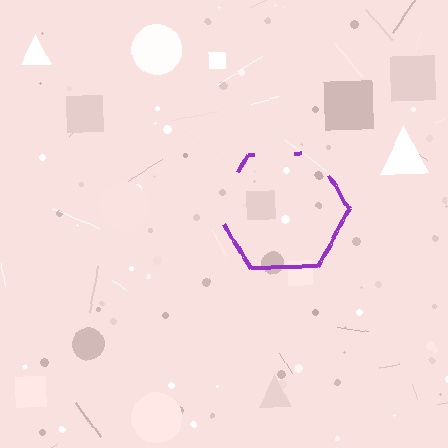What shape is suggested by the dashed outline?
The dashed outline suggests a hexagon.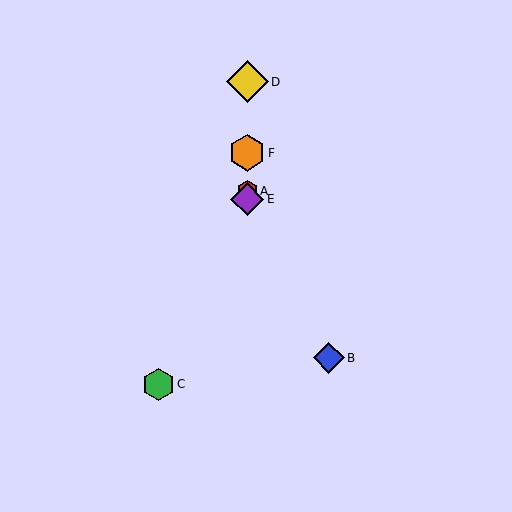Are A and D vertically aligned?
Yes, both are at x≈247.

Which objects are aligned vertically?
Objects A, D, E, F are aligned vertically.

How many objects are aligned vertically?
4 objects (A, D, E, F) are aligned vertically.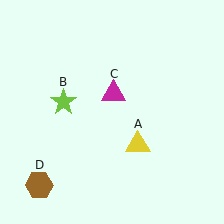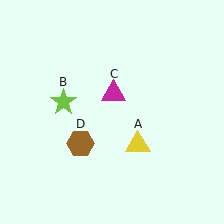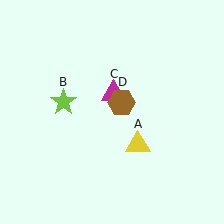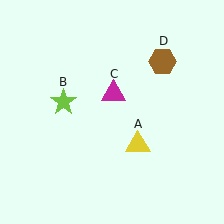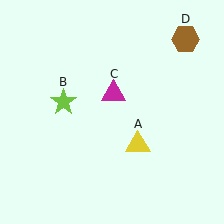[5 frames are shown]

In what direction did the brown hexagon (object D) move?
The brown hexagon (object D) moved up and to the right.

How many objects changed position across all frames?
1 object changed position: brown hexagon (object D).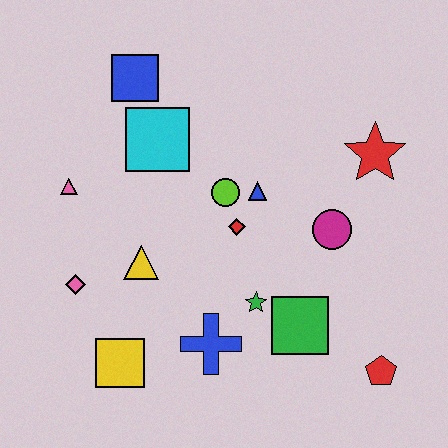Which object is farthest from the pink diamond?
The red star is farthest from the pink diamond.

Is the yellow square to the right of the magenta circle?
No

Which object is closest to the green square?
The green star is closest to the green square.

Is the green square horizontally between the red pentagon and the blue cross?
Yes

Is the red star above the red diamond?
Yes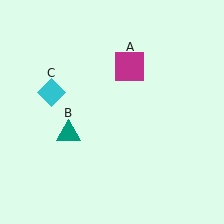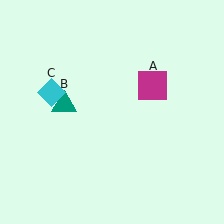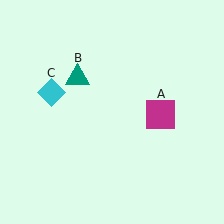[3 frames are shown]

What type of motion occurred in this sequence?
The magenta square (object A), teal triangle (object B) rotated clockwise around the center of the scene.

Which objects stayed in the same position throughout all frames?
Cyan diamond (object C) remained stationary.